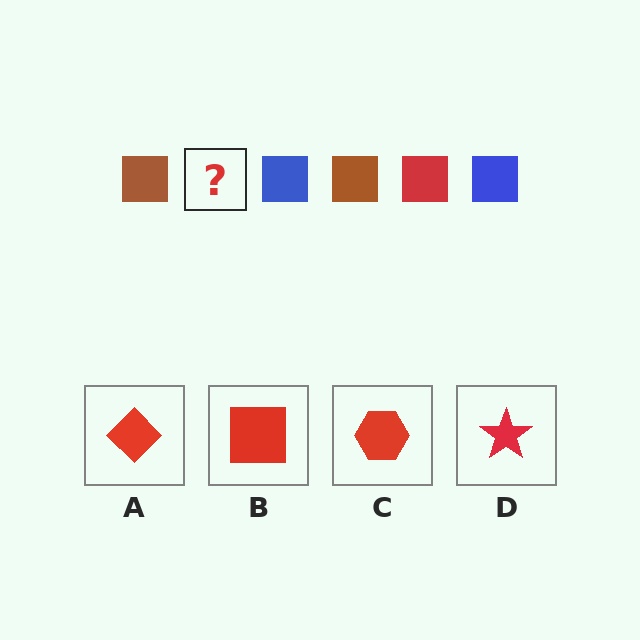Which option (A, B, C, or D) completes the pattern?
B.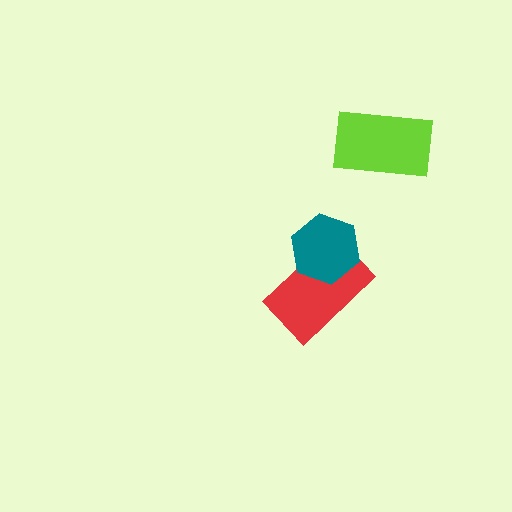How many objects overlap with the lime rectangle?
0 objects overlap with the lime rectangle.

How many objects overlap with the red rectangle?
1 object overlaps with the red rectangle.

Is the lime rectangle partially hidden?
No, no other shape covers it.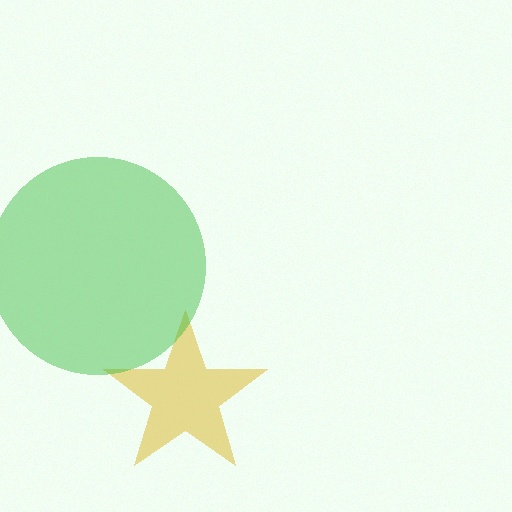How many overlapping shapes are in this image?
There are 2 overlapping shapes in the image.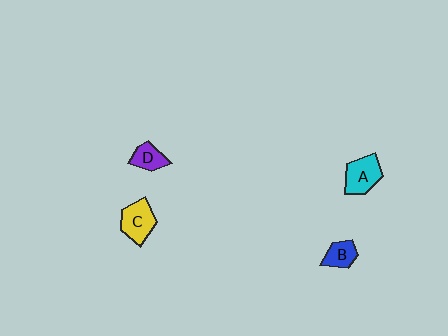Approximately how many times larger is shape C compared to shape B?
Approximately 1.5 times.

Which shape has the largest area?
Shape C (yellow).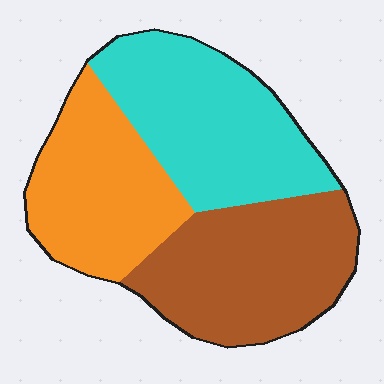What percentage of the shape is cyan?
Cyan covers roughly 35% of the shape.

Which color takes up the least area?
Orange, at roughly 30%.